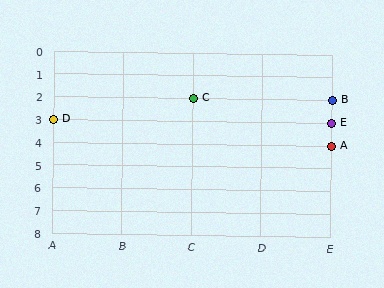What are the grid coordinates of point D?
Point D is at grid coordinates (A, 3).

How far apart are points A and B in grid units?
Points A and B are 2 rows apart.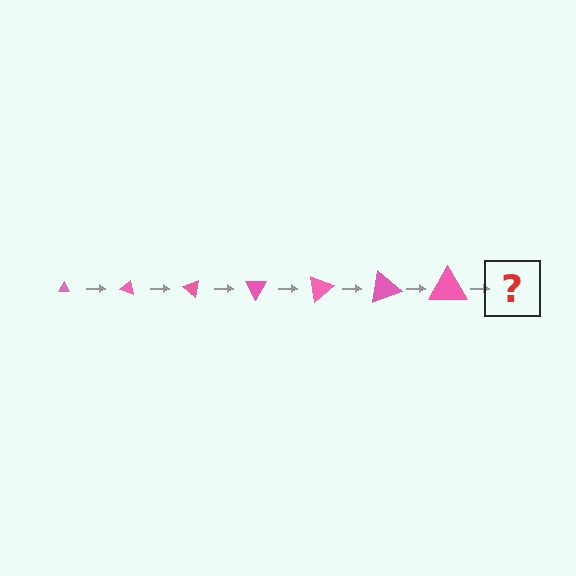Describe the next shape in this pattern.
It should be a triangle, larger than the previous one and rotated 140 degrees from the start.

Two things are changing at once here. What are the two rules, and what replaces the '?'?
The two rules are that the triangle grows larger each step and it rotates 20 degrees each step. The '?' should be a triangle, larger than the previous one and rotated 140 degrees from the start.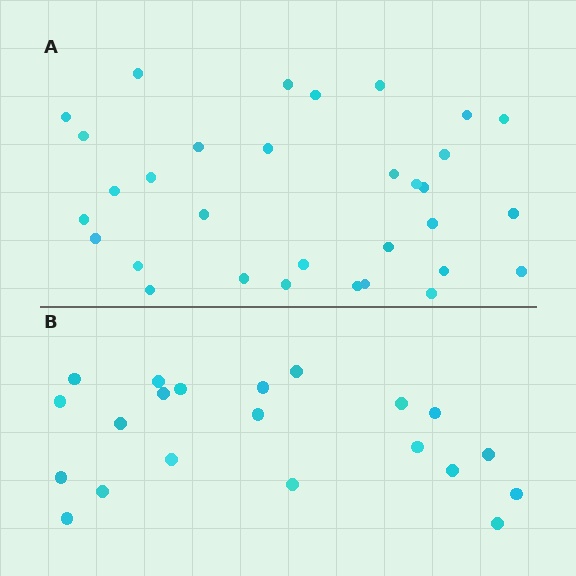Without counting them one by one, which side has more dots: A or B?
Region A (the top region) has more dots.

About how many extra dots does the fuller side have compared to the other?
Region A has roughly 12 or so more dots than region B.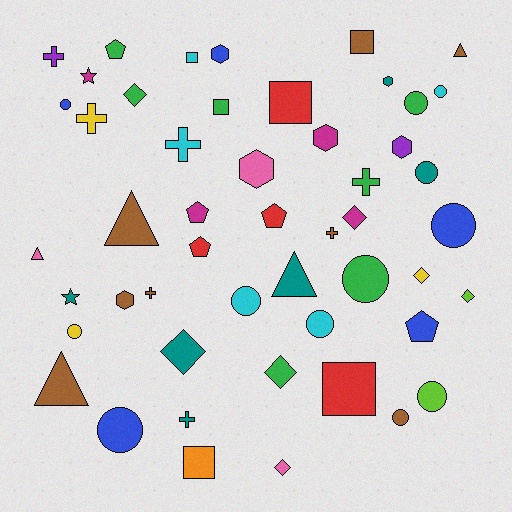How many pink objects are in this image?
There are 3 pink objects.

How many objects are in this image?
There are 50 objects.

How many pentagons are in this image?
There are 5 pentagons.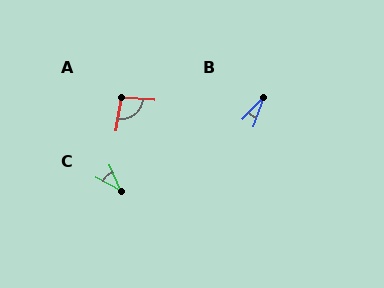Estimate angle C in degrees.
Approximately 39 degrees.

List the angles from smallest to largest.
B (24°), C (39°), A (96°).